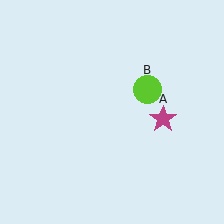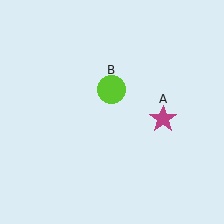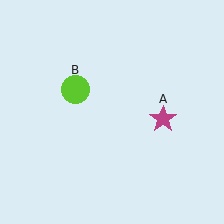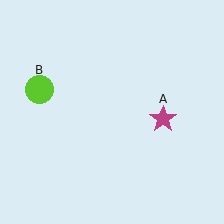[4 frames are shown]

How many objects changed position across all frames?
1 object changed position: lime circle (object B).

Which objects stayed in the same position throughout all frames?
Magenta star (object A) remained stationary.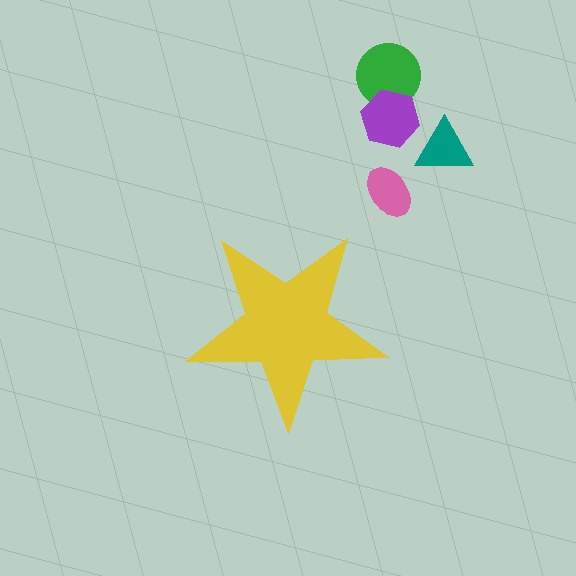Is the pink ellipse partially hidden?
No, the pink ellipse is fully visible.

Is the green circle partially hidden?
No, the green circle is fully visible.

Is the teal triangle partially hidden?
No, the teal triangle is fully visible.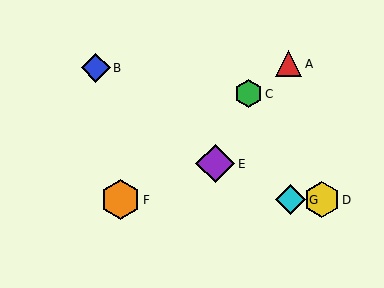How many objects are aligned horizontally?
3 objects (D, F, G) are aligned horizontally.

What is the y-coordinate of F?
Object F is at y≈200.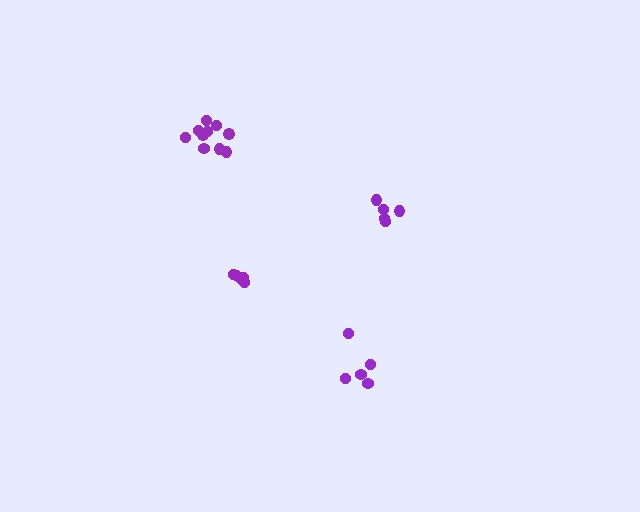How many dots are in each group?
Group 1: 5 dots, Group 2: 5 dots, Group 3: 10 dots, Group 4: 5 dots (25 total).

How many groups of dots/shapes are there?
There are 4 groups.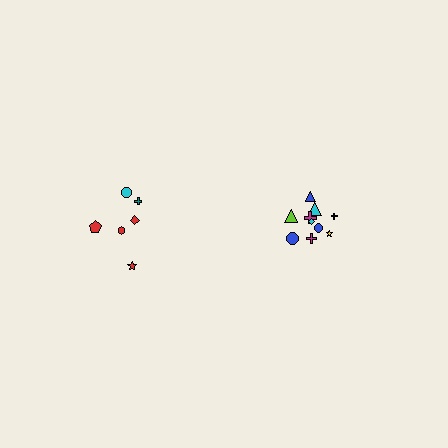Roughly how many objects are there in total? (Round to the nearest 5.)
Roughly 15 objects in total.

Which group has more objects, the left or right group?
The right group.